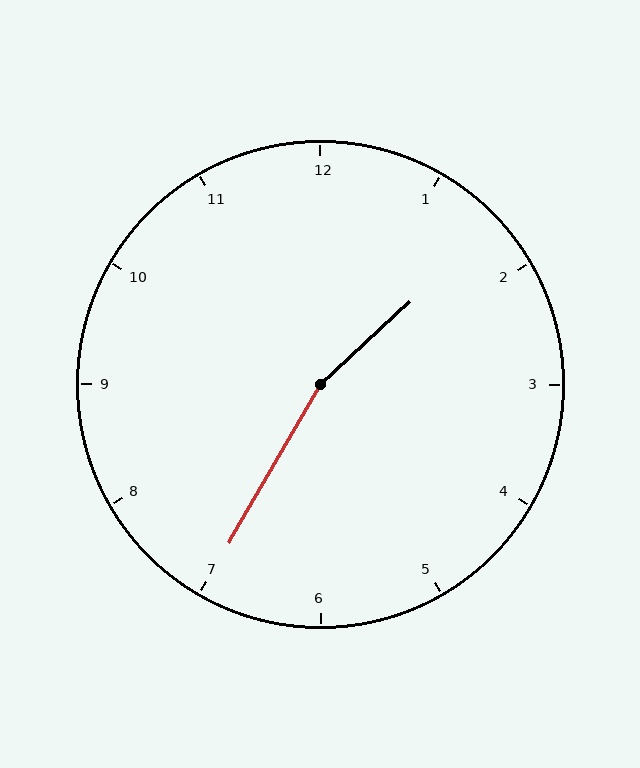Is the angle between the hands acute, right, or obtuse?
It is obtuse.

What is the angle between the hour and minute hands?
Approximately 162 degrees.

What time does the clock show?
1:35.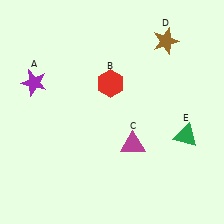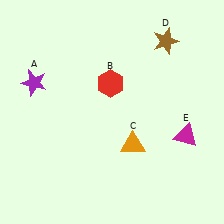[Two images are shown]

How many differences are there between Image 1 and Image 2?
There are 2 differences between the two images.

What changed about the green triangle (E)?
In Image 1, E is green. In Image 2, it changed to magenta.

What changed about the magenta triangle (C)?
In Image 1, C is magenta. In Image 2, it changed to orange.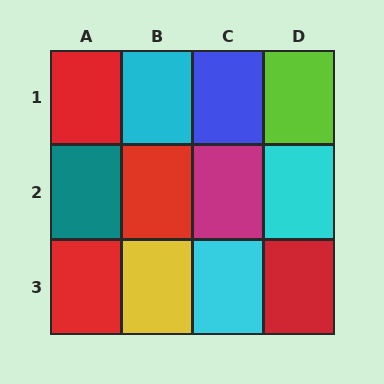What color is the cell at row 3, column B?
Yellow.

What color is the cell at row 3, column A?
Red.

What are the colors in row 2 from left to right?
Teal, red, magenta, cyan.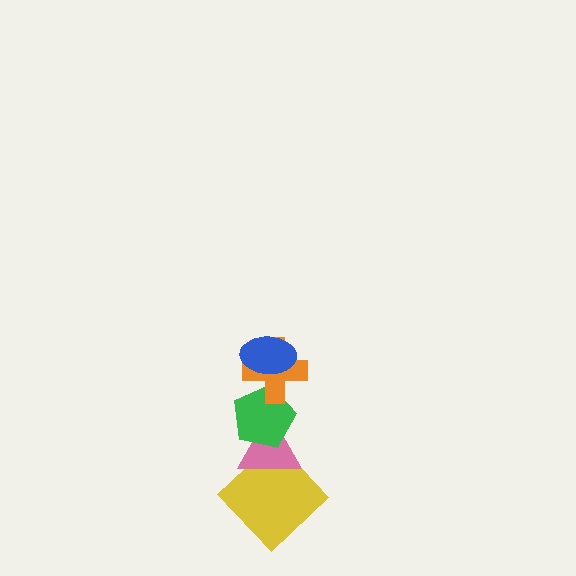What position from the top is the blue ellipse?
The blue ellipse is 1st from the top.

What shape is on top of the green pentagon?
The orange cross is on top of the green pentagon.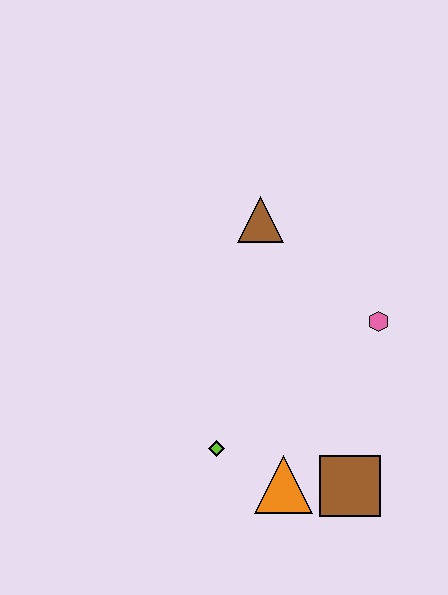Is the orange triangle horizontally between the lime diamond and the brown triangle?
No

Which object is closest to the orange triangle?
The brown square is closest to the orange triangle.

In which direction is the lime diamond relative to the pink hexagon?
The lime diamond is to the left of the pink hexagon.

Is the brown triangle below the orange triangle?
No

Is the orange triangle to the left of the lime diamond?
No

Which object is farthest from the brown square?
The brown triangle is farthest from the brown square.